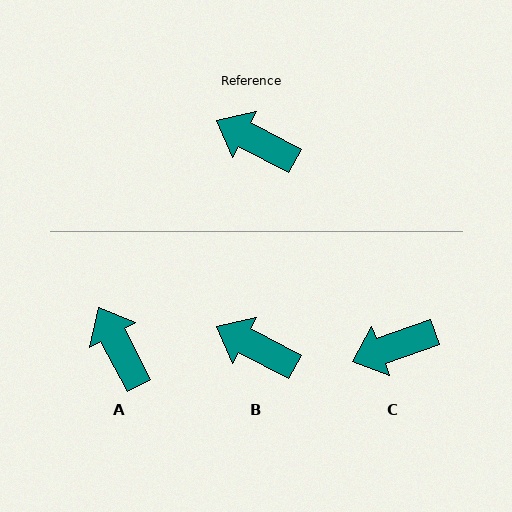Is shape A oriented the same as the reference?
No, it is off by about 35 degrees.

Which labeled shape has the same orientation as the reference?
B.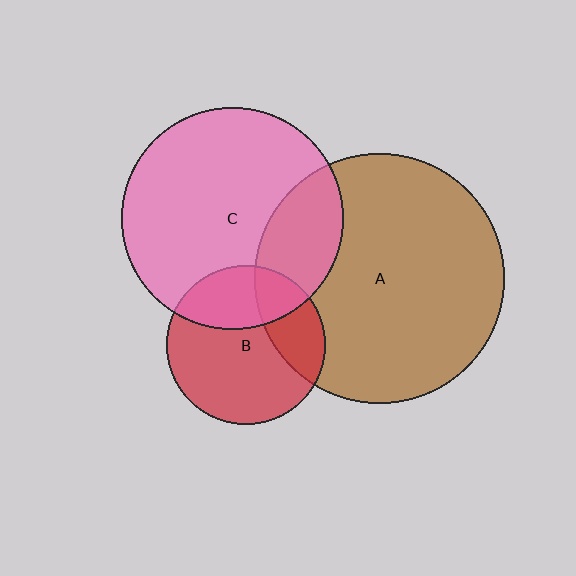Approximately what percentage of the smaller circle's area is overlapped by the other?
Approximately 25%.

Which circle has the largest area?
Circle A (brown).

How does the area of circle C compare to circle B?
Approximately 1.9 times.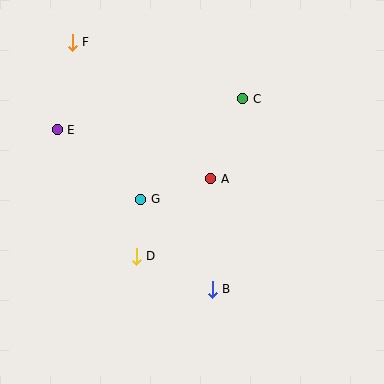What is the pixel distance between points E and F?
The distance between E and F is 89 pixels.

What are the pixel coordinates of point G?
Point G is at (141, 199).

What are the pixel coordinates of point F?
Point F is at (72, 42).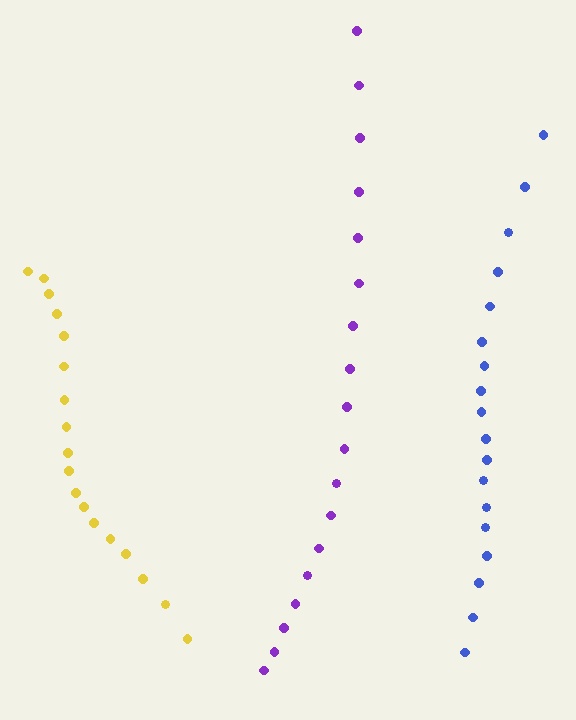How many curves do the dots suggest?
There are 3 distinct paths.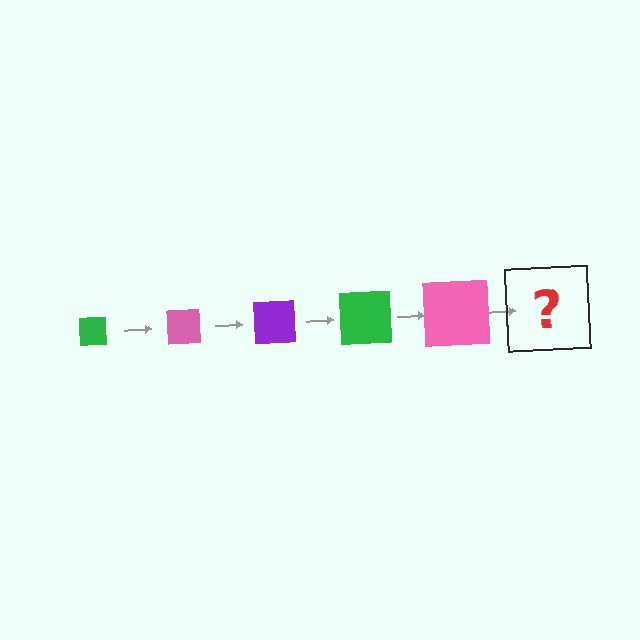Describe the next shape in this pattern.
It should be a purple square, larger than the previous one.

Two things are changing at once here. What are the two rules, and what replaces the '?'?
The two rules are that the square grows larger each step and the color cycles through green, pink, and purple. The '?' should be a purple square, larger than the previous one.